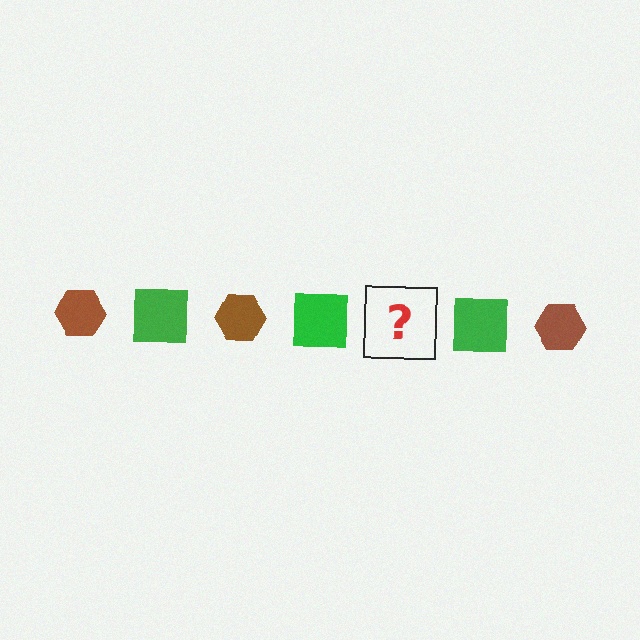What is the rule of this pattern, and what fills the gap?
The rule is that the pattern alternates between brown hexagon and green square. The gap should be filled with a brown hexagon.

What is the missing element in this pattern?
The missing element is a brown hexagon.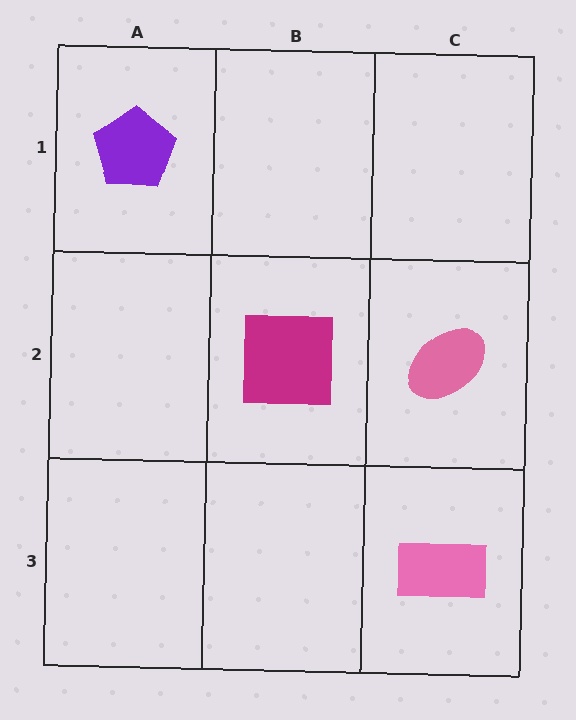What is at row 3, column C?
A pink rectangle.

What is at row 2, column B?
A magenta square.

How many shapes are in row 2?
2 shapes.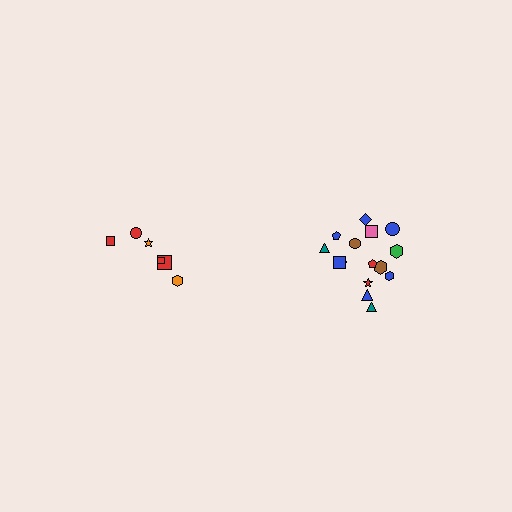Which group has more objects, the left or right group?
The right group.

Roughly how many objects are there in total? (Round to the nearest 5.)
Roughly 20 objects in total.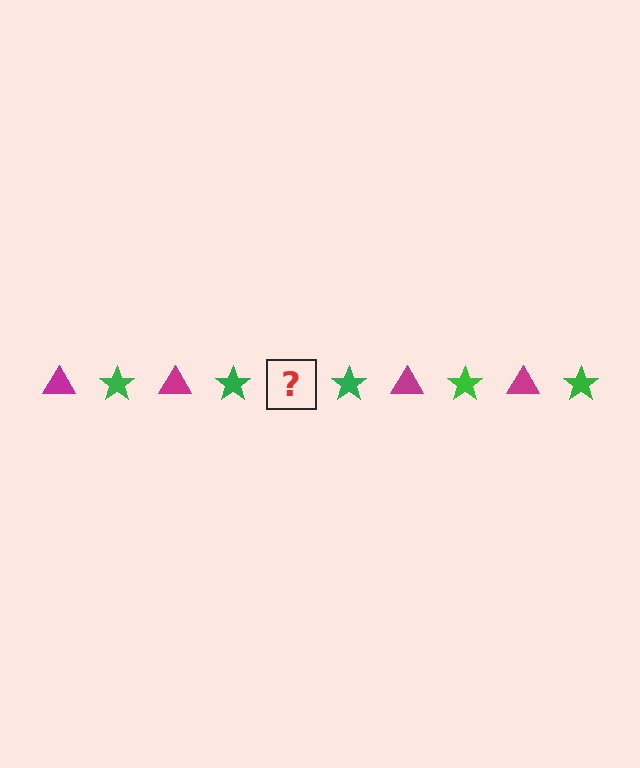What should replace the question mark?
The question mark should be replaced with a magenta triangle.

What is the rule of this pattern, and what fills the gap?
The rule is that the pattern alternates between magenta triangle and green star. The gap should be filled with a magenta triangle.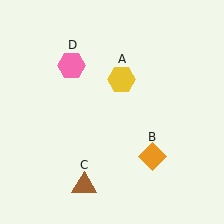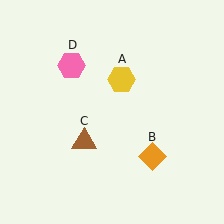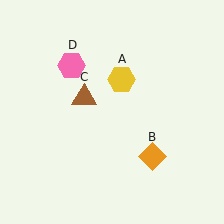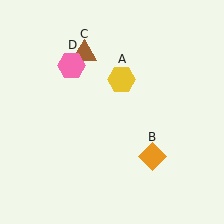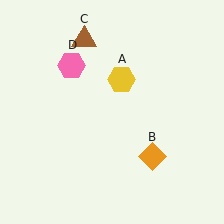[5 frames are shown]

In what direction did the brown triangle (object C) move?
The brown triangle (object C) moved up.